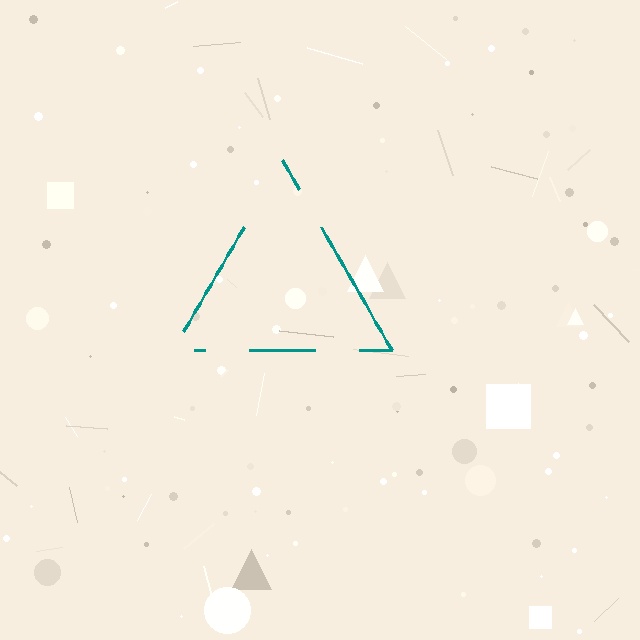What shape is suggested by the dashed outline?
The dashed outline suggests a triangle.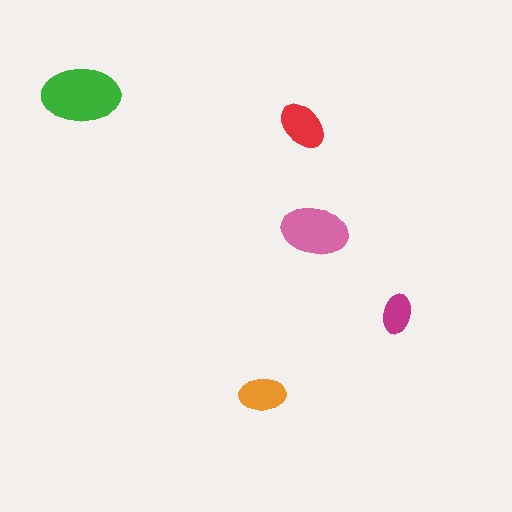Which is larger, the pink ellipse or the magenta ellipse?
The pink one.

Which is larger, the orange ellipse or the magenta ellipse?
The orange one.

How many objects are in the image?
There are 5 objects in the image.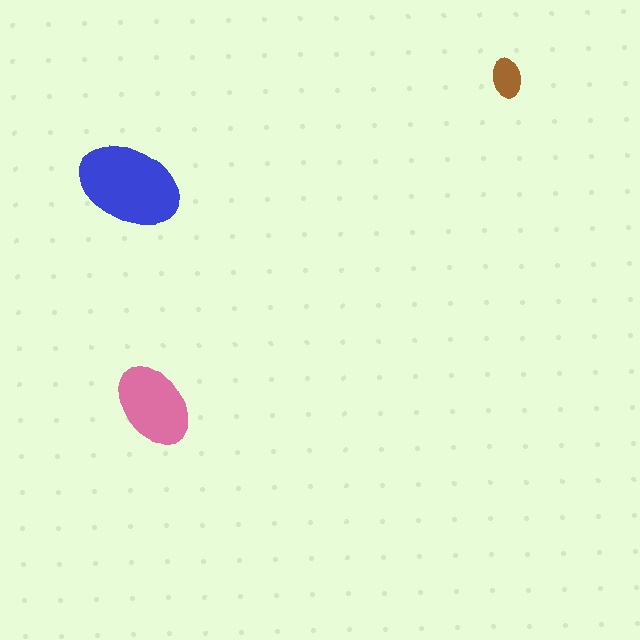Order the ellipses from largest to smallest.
the blue one, the pink one, the brown one.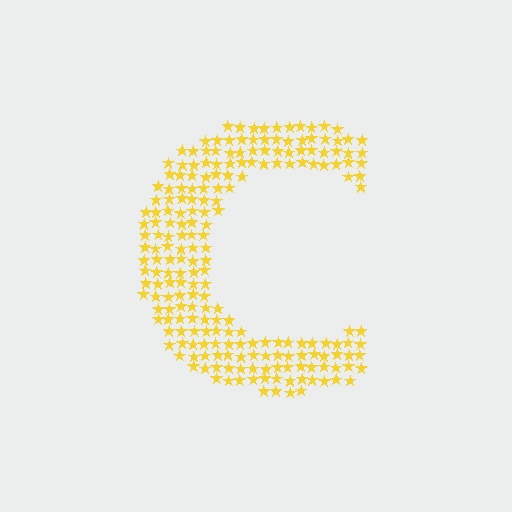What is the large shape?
The large shape is the letter C.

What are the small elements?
The small elements are stars.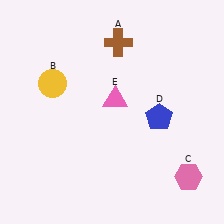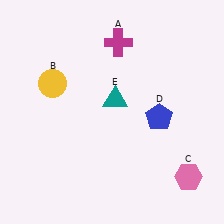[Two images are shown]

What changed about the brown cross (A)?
In Image 1, A is brown. In Image 2, it changed to magenta.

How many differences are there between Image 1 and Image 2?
There are 2 differences between the two images.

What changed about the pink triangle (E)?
In Image 1, E is pink. In Image 2, it changed to teal.